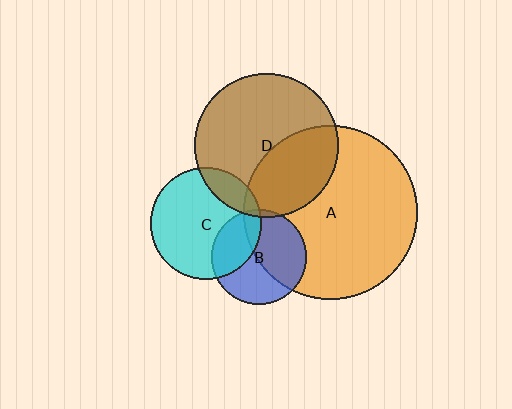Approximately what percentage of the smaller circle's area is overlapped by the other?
Approximately 15%.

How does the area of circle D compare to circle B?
Approximately 2.3 times.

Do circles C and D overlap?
Yes.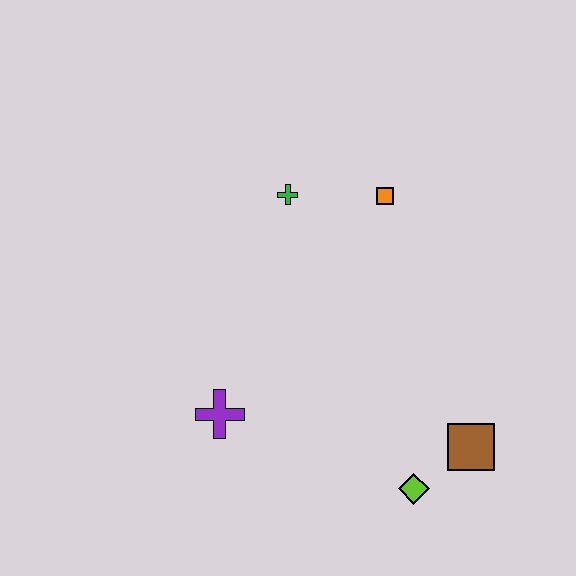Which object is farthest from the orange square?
The lime diamond is farthest from the orange square.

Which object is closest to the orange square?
The green cross is closest to the orange square.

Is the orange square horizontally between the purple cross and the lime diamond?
Yes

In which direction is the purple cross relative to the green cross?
The purple cross is below the green cross.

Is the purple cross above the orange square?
No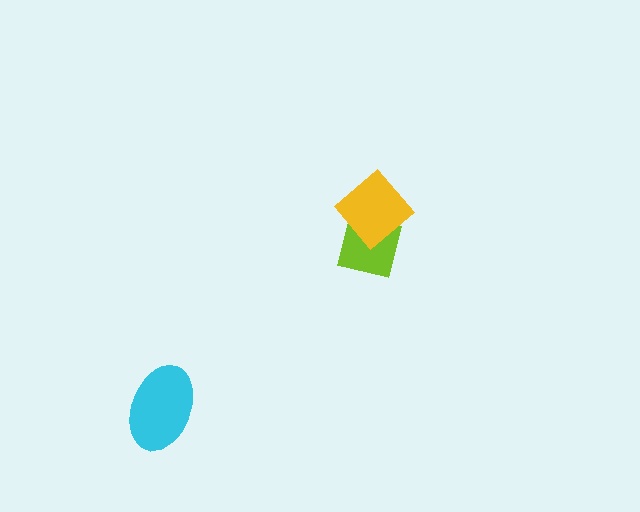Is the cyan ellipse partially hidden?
No, no other shape covers it.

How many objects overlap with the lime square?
1 object overlaps with the lime square.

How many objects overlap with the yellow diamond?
1 object overlaps with the yellow diamond.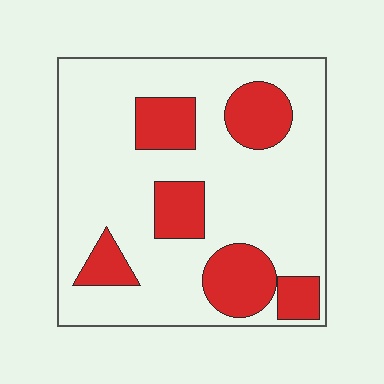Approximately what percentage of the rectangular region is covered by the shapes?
Approximately 25%.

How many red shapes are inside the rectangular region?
6.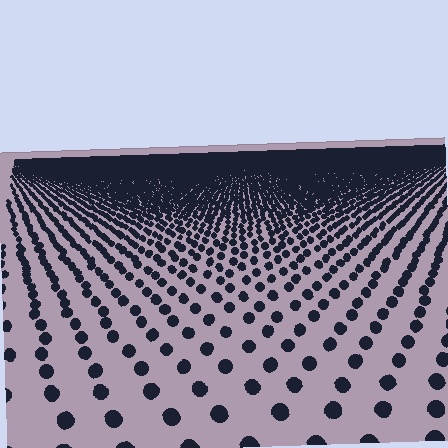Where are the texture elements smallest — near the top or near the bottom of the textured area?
Near the top.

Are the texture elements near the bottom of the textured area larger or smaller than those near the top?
Larger. Near the bottom, elements are closer to the viewer and appear at a bigger on-screen size.